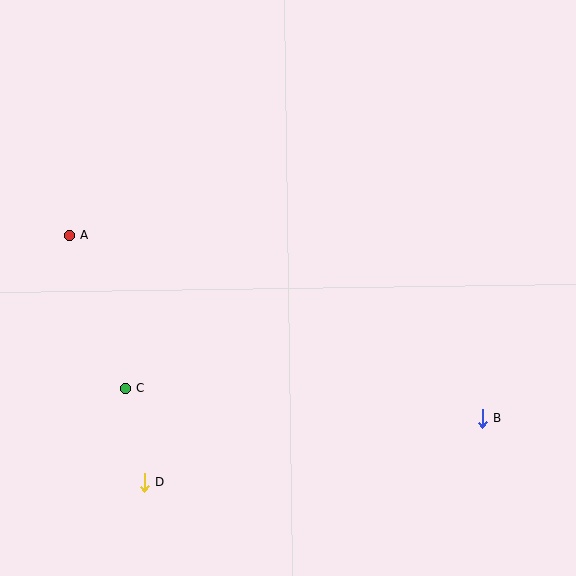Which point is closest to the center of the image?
Point C at (126, 388) is closest to the center.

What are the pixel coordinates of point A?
Point A is at (70, 235).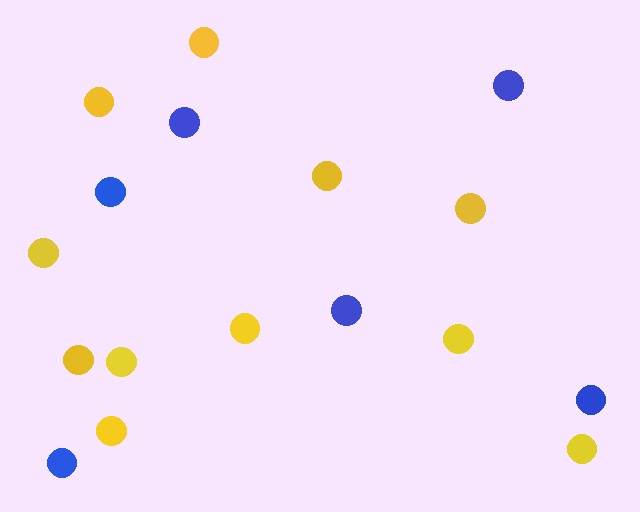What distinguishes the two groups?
There are 2 groups: one group of blue circles (6) and one group of yellow circles (11).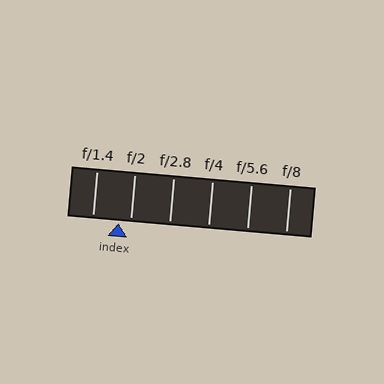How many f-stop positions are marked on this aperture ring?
There are 6 f-stop positions marked.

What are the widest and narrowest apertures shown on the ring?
The widest aperture shown is f/1.4 and the narrowest is f/8.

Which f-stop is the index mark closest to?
The index mark is closest to f/2.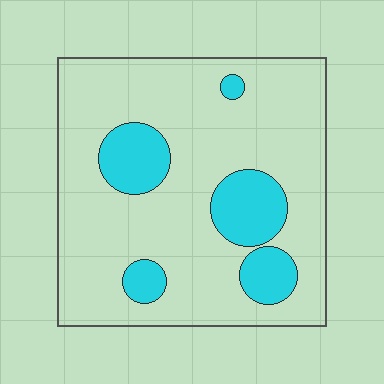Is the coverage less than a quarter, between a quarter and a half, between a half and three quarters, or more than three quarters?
Less than a quarter.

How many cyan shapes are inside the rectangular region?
5.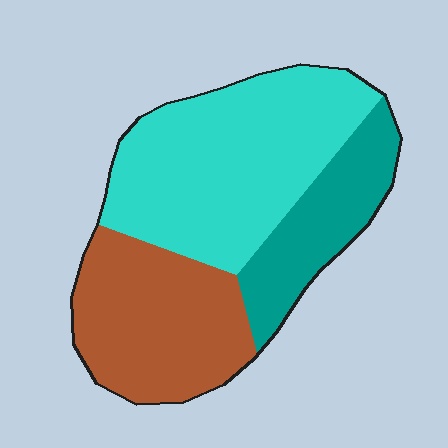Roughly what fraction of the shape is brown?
Brown takes up between a sixth and a third of the shape.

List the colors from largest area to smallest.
From largest to smallest: cyan, brown, teal.